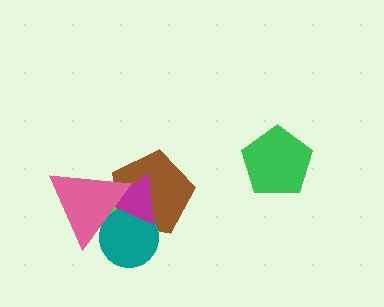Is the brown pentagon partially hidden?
Yes, it is partially covered by another shape.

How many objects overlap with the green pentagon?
0 objects overlap with the green pentagon.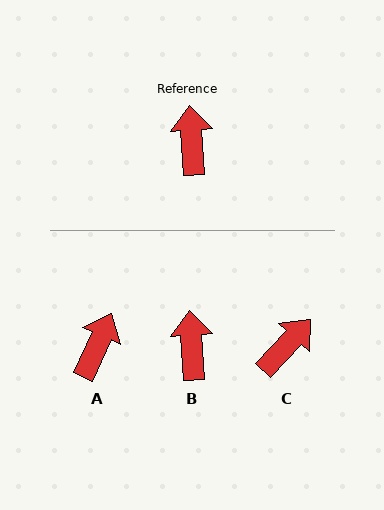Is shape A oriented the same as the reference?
No, it is off by about 28 degrees.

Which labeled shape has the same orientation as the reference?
B.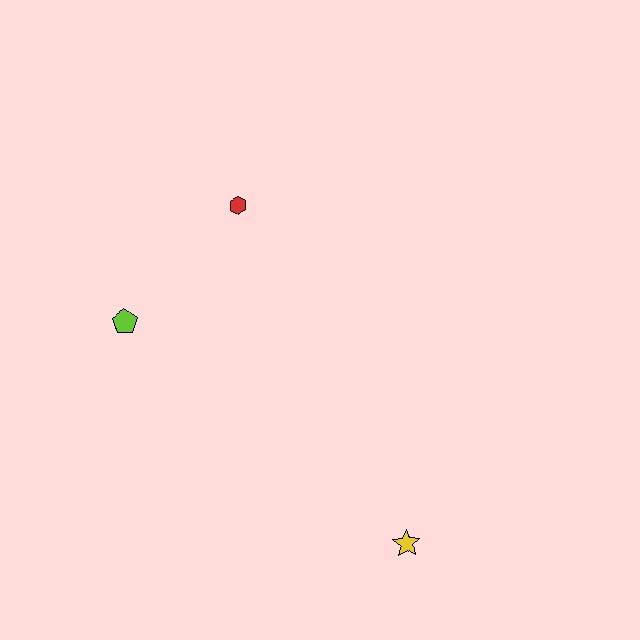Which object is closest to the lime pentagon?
The red hexagon is closest to the lime pentagon.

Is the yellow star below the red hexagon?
Yes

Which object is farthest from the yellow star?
The red hexagon is farthest from the yellow star.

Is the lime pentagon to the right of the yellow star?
No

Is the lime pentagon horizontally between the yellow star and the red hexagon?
No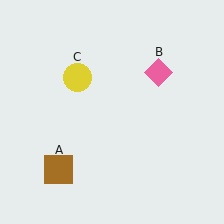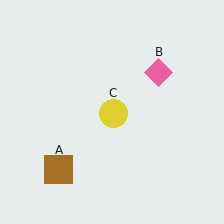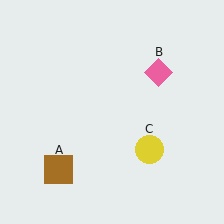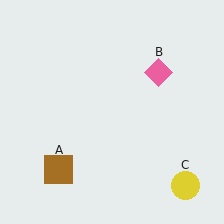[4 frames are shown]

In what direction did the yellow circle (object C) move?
The yellow circle (object C) moved down and to the right.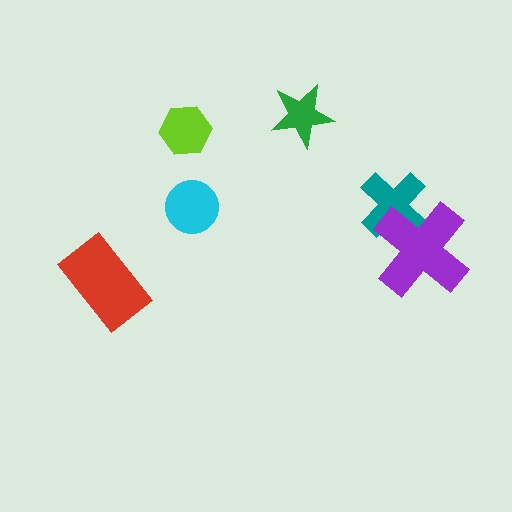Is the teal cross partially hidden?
Yes, it is partially covered by another shape.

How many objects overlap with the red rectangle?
0 objects overlap with the red rectangle.